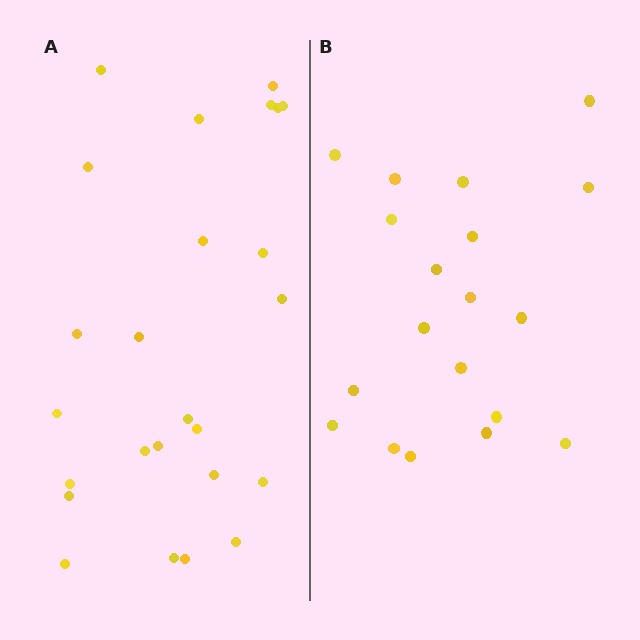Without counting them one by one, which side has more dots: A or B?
Region A (the left region) has more dots.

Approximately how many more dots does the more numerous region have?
Region A has about 6 more dots than region B.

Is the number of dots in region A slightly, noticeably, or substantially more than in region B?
Region A has noticeably more, but not dramatically so. The ratio is roughly 1.3 to 1.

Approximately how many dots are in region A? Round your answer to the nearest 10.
About 20 dots. (The exact count is 25, which rounds to 20.)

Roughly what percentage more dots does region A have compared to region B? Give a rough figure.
About 30% more.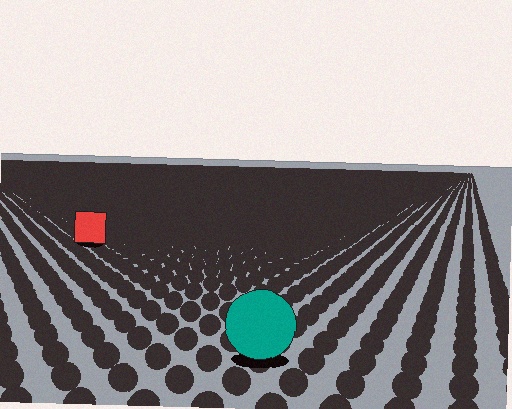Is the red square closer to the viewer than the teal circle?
No. The teal circle is closer — you can tell from the texture gradient: the ground texture is coarser near it.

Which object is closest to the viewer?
The teal circle is closest. The texture marks near it are larger and more spread out.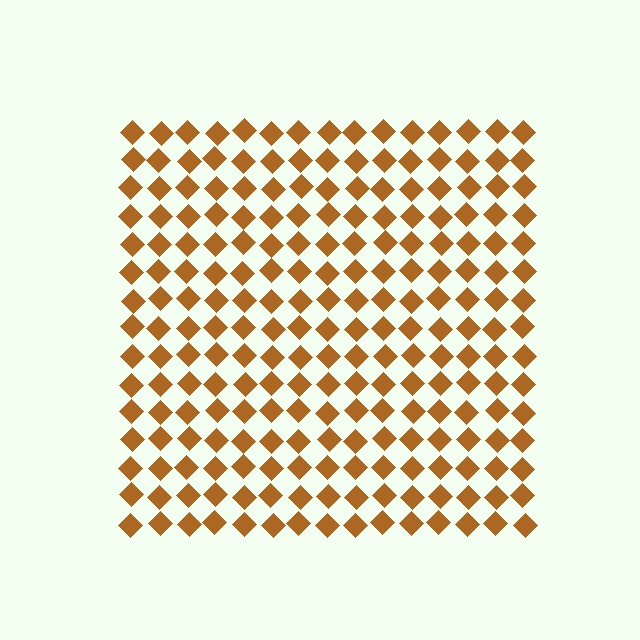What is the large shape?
The large shape is a square.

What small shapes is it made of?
It is made of small diamonds.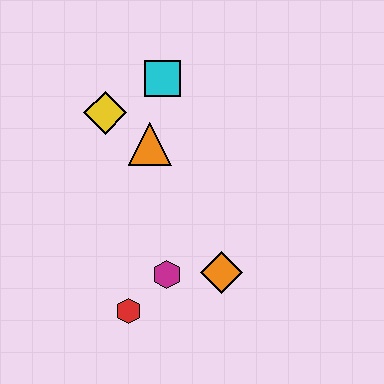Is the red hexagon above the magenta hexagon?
No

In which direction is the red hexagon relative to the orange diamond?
The red hexagon is to the left of the orange diamond.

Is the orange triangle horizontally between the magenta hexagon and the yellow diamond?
Yes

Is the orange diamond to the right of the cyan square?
Yes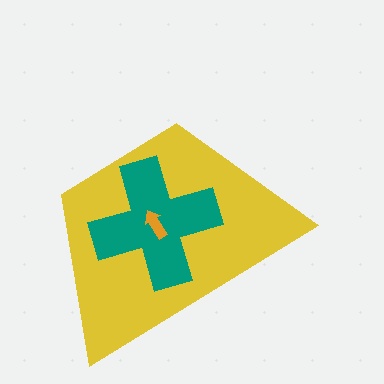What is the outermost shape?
The yellow trapezoid.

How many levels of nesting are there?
3.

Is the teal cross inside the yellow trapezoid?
Yes.